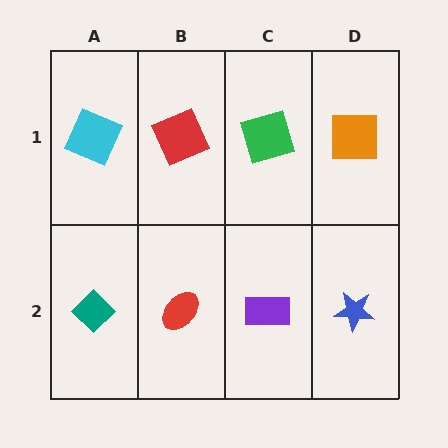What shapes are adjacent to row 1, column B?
A red ellipse (row 2, column B), a cyan square (row 1, column A), a green square (row 1, column C).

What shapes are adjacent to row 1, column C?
A purple rectangle (row 2, column C), a red square (row 1, column B), an orange square (row 1, column D).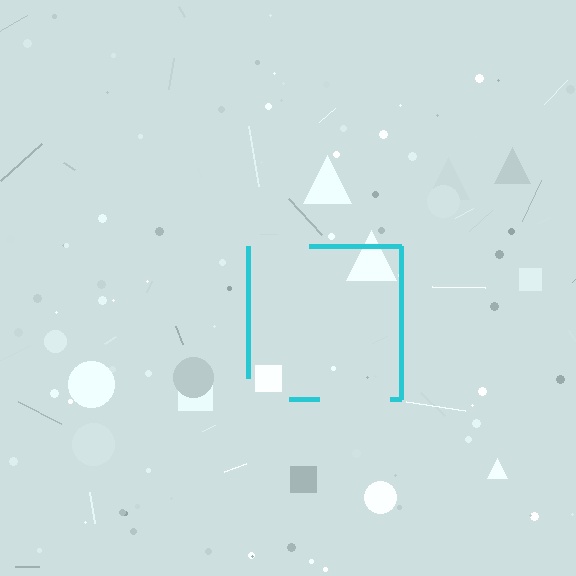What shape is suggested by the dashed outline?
The dashed outline suggests a square.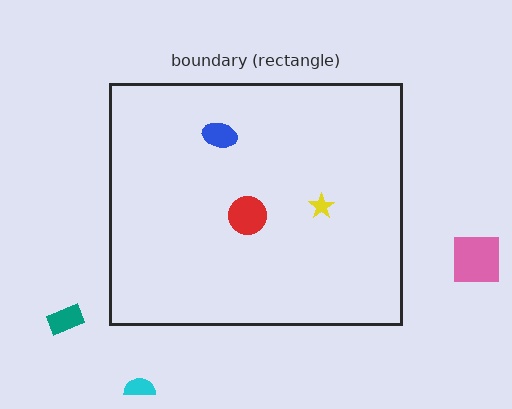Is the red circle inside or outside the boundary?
Inside.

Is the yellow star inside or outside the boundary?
Inside.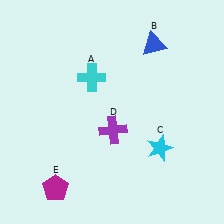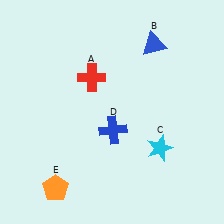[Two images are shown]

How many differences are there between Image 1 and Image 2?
There are 3 differences between the two images.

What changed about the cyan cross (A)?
In Image 1, A is cyan. In Image 2, it changed to red.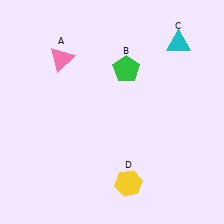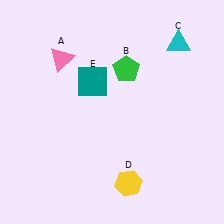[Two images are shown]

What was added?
A teal square (E) was added in Image 2.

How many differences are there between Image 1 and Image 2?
There is 1 difference between the two images.